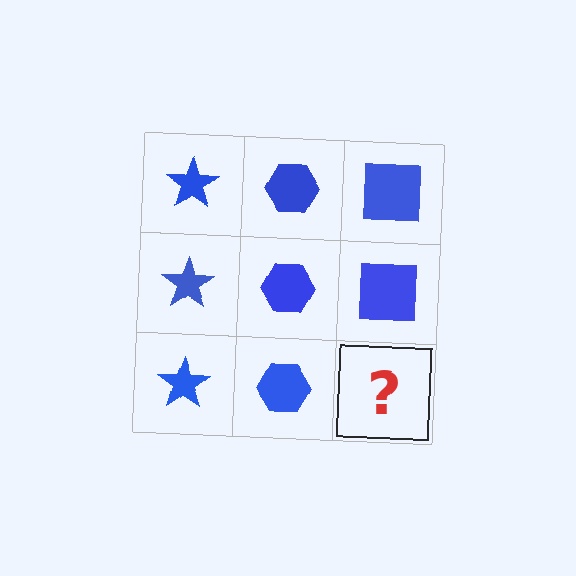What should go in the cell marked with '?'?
The missing cell should contain a blue square.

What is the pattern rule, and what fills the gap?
The rule is that each column has a consistent shape. The gap should be filled with a blue square.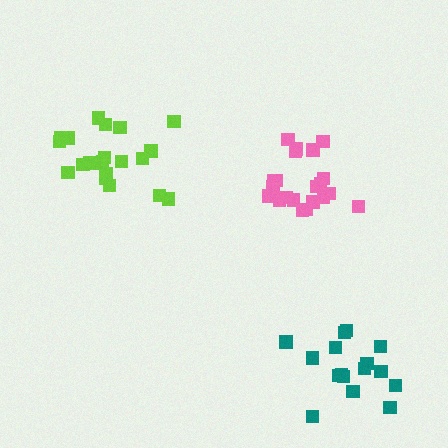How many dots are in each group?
Group 1: 21 dots, Group 2: 16 dots, Group 3: 21 dots (58 total).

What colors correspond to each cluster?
The clusters are colored: lime, teal, pink.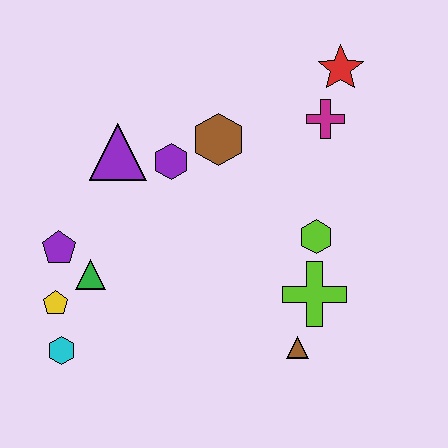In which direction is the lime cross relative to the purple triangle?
The lime cross is to the right of the purple triangle.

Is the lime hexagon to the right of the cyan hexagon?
Yes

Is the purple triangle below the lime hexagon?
No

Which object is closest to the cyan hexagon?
The yellow pentagon is closest to the cyan hexagon.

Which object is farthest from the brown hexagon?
The cyan hexagon is farthest from the brown hexagon.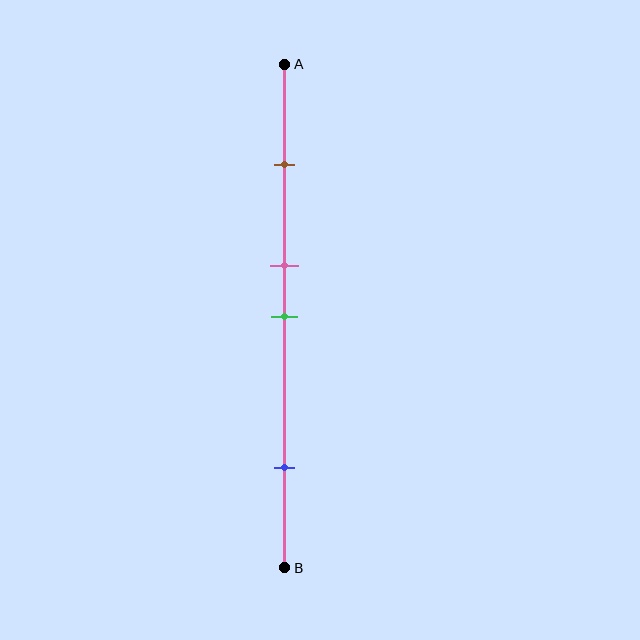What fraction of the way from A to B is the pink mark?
The pink mark is approximately 40% (0.4) of the way from A to B.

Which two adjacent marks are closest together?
The pink and green marks are the closest adjacent pair.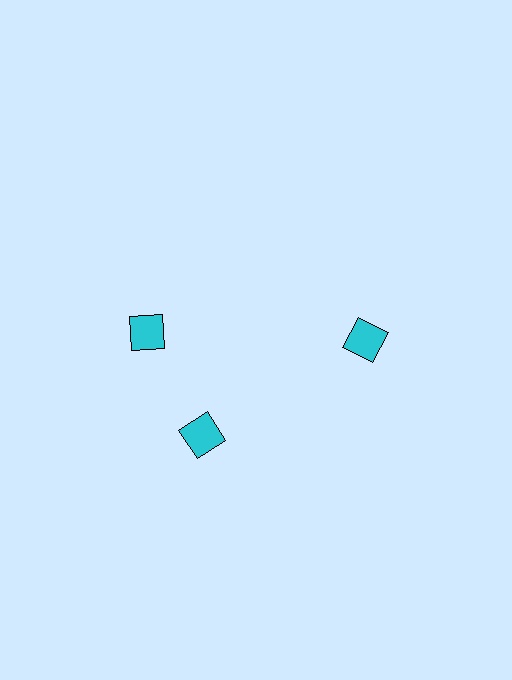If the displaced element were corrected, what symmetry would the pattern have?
It would have 3-fold rotational symmetry — the pattern would map onto itself every 120 degrees.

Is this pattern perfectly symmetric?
No. The 3 cyan diamonds are arranged in a ring, but one element near the 11 o'clock position is rotated out of alignment along the ring, breaking the 3-fold rotational symmetry.